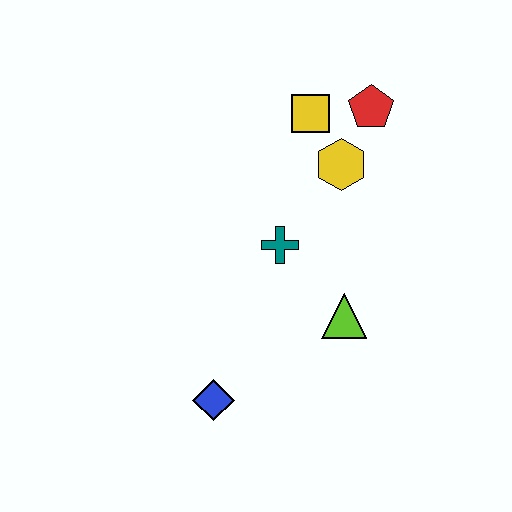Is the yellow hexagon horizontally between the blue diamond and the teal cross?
No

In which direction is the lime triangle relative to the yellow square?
The lime triangle is below the yellow square.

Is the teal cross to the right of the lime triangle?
No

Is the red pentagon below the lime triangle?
No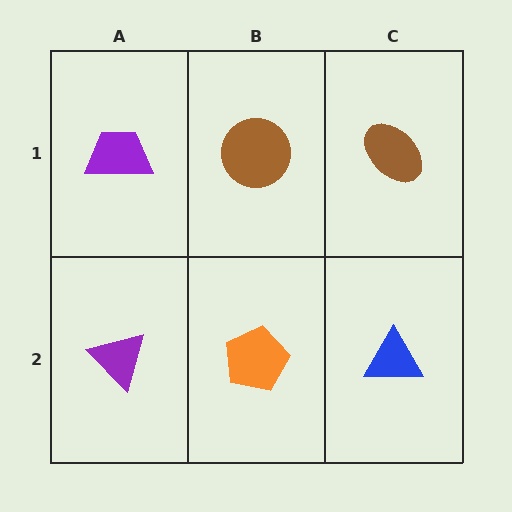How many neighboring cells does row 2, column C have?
2.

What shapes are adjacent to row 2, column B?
A brown circle (row 1, column B), a purple triangle (row 2, column A), a blue triangle (row 2, column C).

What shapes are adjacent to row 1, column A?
A purple triangle (row 2, column A), a brown circle (row 1, column B).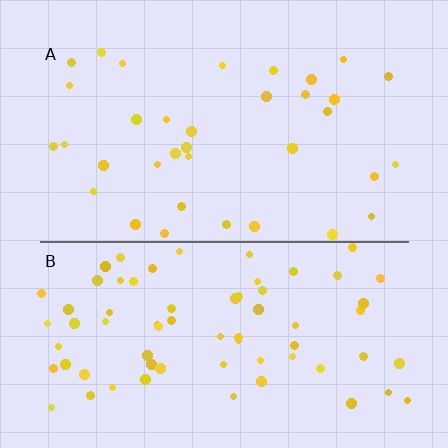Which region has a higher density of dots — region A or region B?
B (the bottom).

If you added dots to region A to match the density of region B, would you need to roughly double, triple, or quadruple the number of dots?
Approximately double.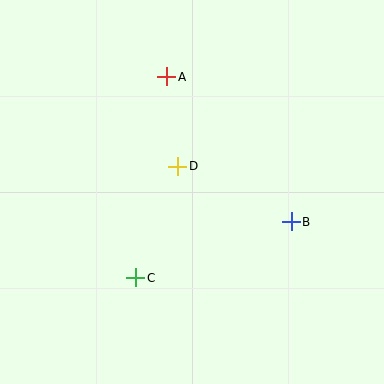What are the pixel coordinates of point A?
Point A is at (167, 77).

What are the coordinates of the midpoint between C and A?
The midpoint between C and A is at (151, 177).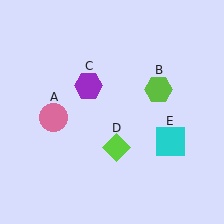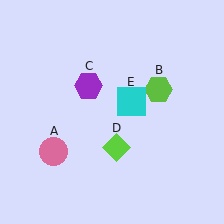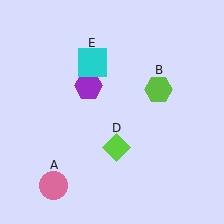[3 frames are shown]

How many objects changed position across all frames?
2 objects changed position: pink circle (object A), cyan square (object E).